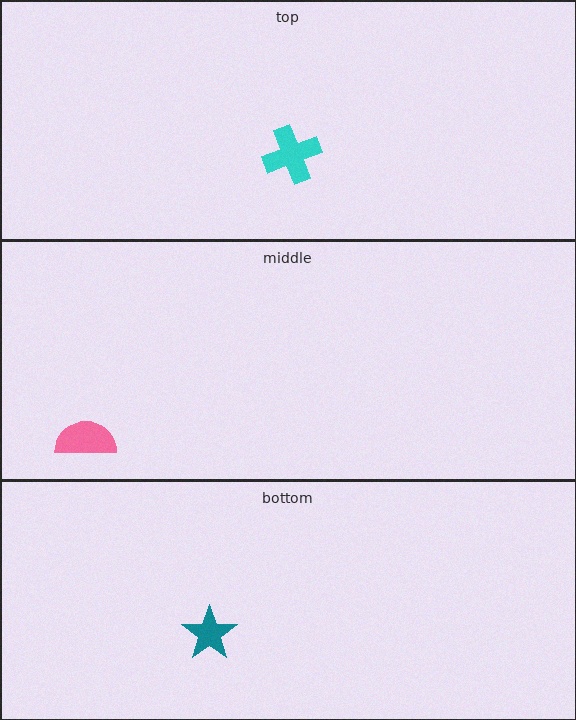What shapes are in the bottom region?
The teal star.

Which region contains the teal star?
The bottom region.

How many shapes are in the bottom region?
1.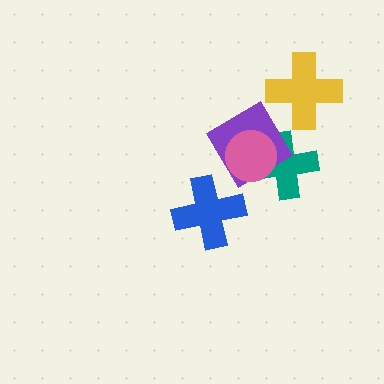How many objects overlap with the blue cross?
0 objects overlap with the blue cross.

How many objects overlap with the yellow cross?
0 objects overlap with the yellow cross.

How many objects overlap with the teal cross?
2 objects overlap with the teal cross.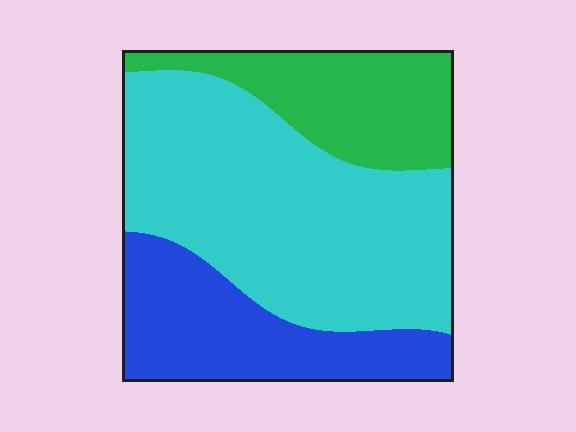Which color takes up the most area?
Cyan, at roughly 55%.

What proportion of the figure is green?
Green takes up less than a quarter of the figure.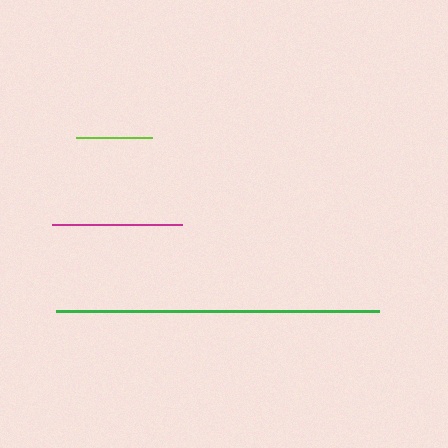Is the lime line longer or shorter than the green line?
The green line is longer than the lime line.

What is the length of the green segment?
The green segment is approximately 322 pixels long.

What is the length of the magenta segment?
The magenta segment is approximately 130 pixels long.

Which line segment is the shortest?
The lime line is the shortest at approximately 76 pixels.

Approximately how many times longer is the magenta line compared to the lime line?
The magenta line is approximately 1.7 times the length of the lime line.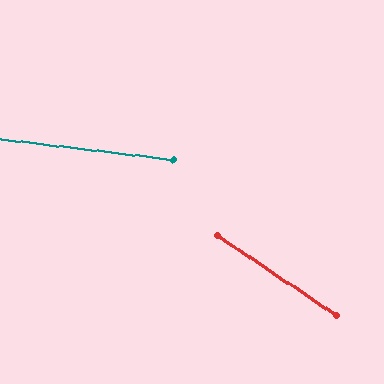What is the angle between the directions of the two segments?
Approximately 27 degrees.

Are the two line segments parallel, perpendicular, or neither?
Neither parallel nor perpendicular — they differ by about 27°.